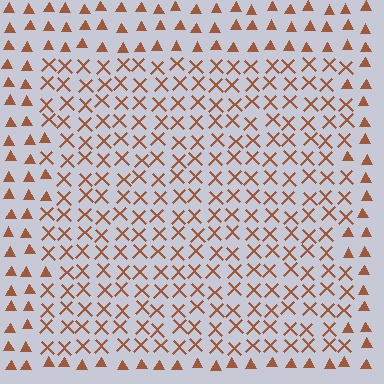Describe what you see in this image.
The image is filled with small brown elements arranged in a uniform grid. A rectangle-shaped region contains X marks, while the surrounding area contains triangles. The boundary is defined purely by the change in element shape.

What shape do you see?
I see a rectangle.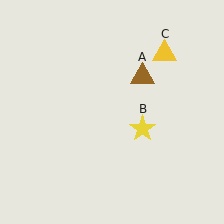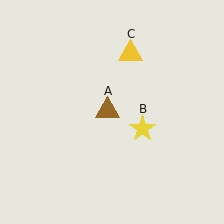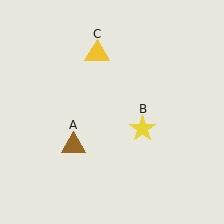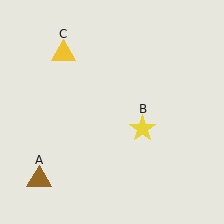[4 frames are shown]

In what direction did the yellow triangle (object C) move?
The yellow triangle (object C) moved left.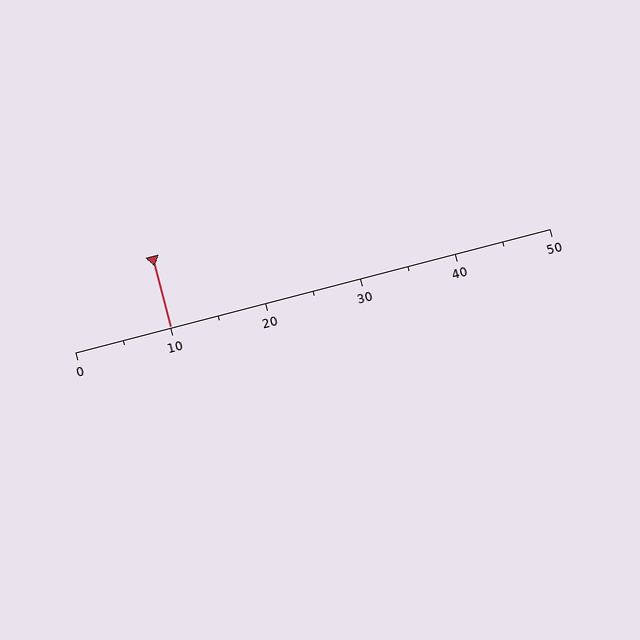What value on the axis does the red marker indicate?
The marker indicates approximately 10.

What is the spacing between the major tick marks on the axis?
The major ticks are spaced 10 apart.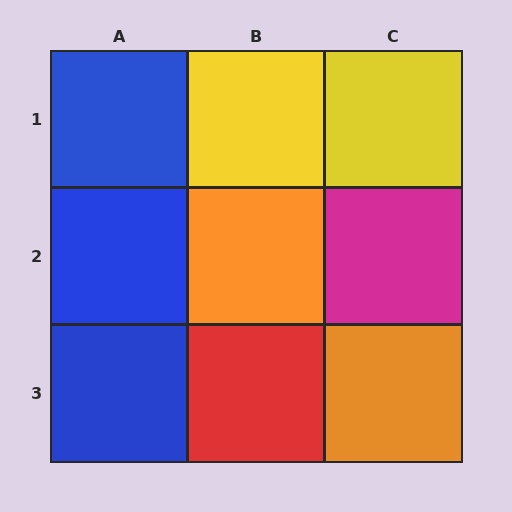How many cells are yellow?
2 cells are yellow.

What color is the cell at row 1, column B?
Yellow.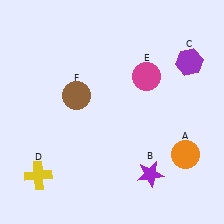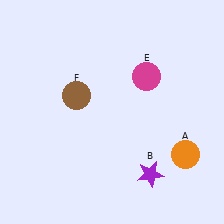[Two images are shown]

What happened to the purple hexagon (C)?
The purple hexagon (C) was removed in Image 2. It was in the top-right area of Image 1.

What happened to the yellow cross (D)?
The yellow cross (D) was removed in Image 2. It was in the bottom-left area of Image 1.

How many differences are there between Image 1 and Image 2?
There are 2 differences between the two images.